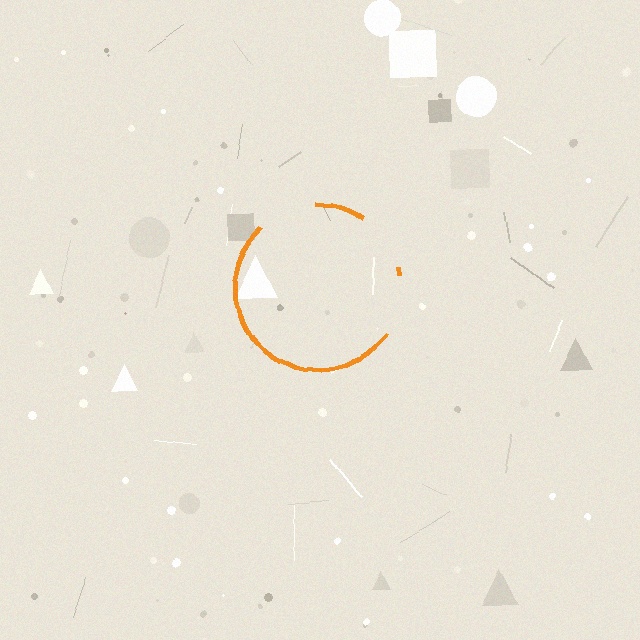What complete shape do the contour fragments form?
The contour fragments form a circle.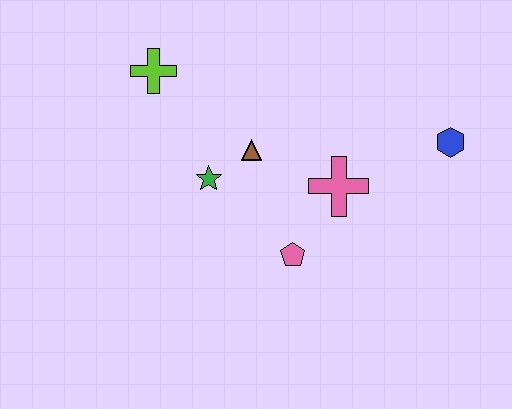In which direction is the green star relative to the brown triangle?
The green star is to the left of the brown triangle.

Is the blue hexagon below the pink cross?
No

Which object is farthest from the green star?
The blue hexagon is farthest from the green star.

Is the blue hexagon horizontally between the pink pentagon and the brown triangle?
No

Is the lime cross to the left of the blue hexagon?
Yes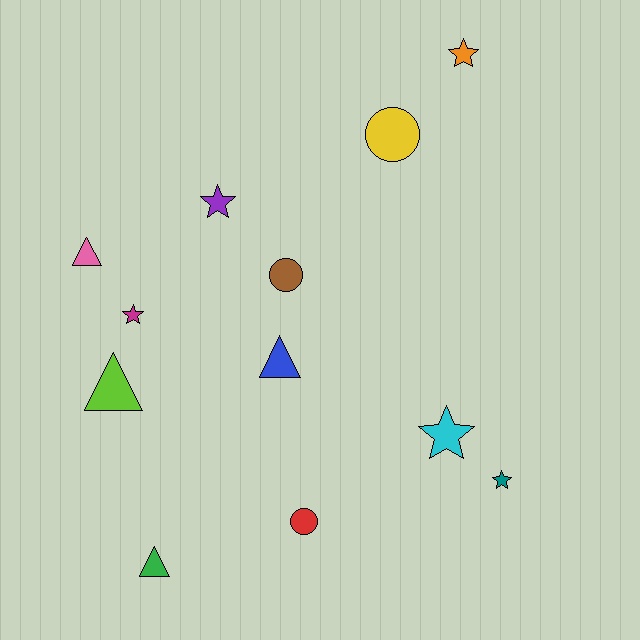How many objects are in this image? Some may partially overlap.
There are 12 objects.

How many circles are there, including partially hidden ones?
There are 3 circles.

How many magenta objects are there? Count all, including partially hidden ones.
There is 1 magenta object.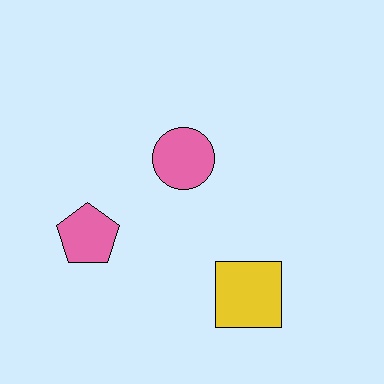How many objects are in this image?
There are 3 objects.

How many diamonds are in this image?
There are no diamonds.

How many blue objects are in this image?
There are no blue objects.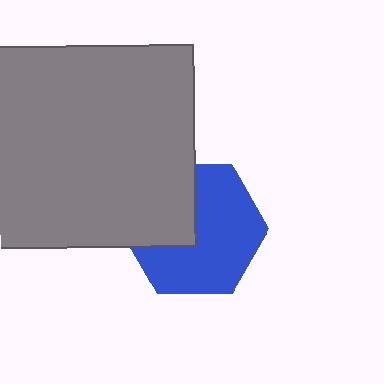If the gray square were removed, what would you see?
You would see the complete blue hexagon.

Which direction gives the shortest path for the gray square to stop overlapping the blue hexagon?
Moving toward the upper-left gives the shortest separation.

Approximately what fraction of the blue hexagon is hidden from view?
Roughly 35% of the blue hexagon is hidden behind the gray square.